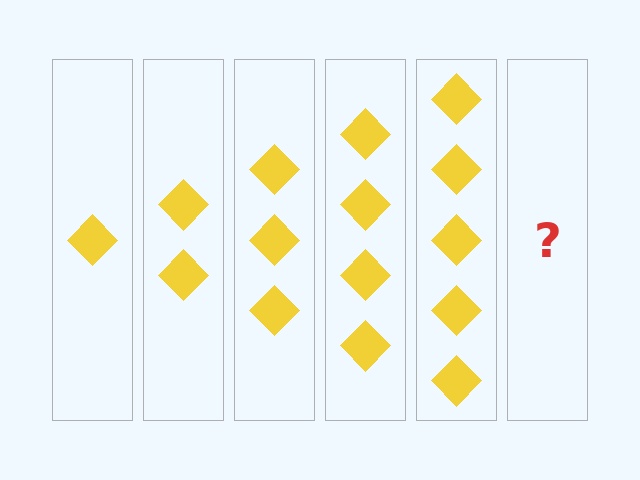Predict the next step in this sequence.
The next step is 6 diamonds.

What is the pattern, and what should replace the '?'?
The pattern is that each step adds one more diamond. The '?' should be 6 diamonds.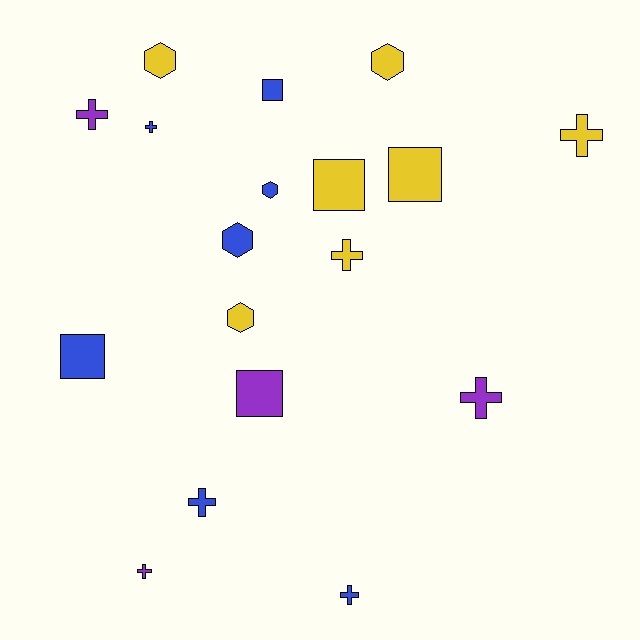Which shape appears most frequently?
Cross, with 8 objects.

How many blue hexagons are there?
There are 2 blue hexagons.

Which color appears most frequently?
Blue, with 7 objects.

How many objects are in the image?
There are 18 objects.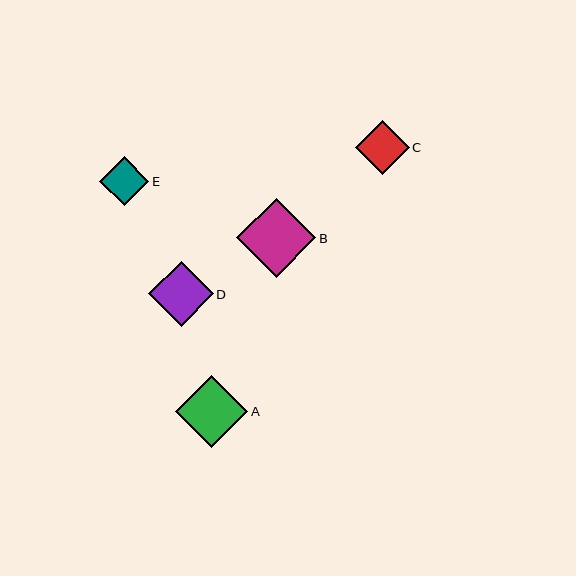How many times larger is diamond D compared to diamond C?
Diamond D is approximately 1.2 times the size of diamond C.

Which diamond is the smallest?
Diamond E is the smallest with a size of approximately 49 pixels.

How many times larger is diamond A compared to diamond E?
Diamond A is approximately 1.5 times the size of diamond E.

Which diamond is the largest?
Diamond B is the largest with a size of approximately 79 pixels.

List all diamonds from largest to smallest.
From largest to smallest: B, A, D, C, E.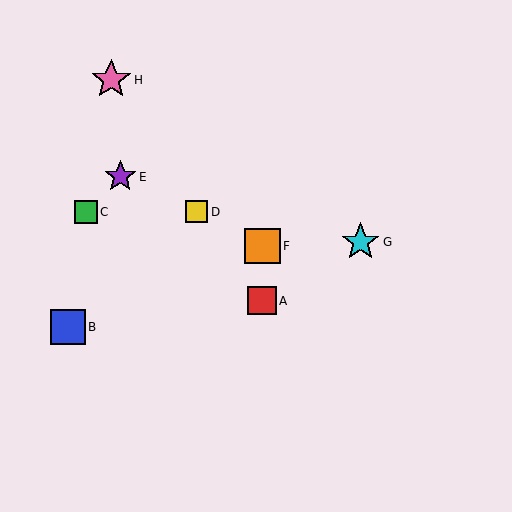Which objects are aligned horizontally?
Objects C, D are aligned horizontally.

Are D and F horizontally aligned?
No, D is at y≈212 and F is at y≈246.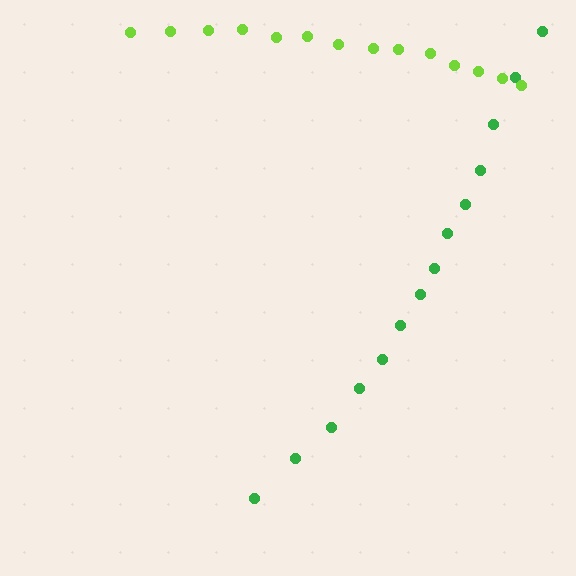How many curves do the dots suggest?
There are 2 distinct paths.